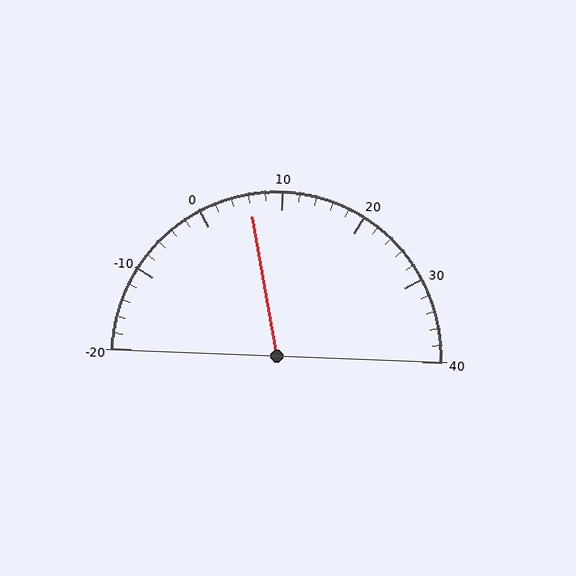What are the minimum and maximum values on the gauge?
The gauge ranges from -20 to 40.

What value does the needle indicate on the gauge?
The needle indicates approximately 6.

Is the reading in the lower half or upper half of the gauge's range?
The reading is in the lower half of the range (-20 to 40).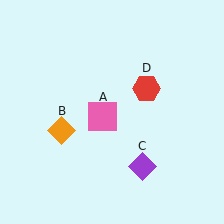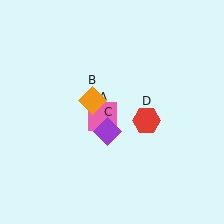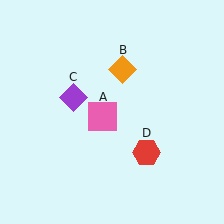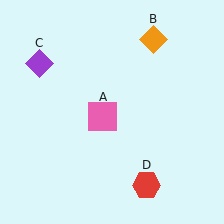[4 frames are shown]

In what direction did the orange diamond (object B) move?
The orange diamond (object B) moved up and to the right.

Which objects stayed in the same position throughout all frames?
Pink square (object A) remained stationary.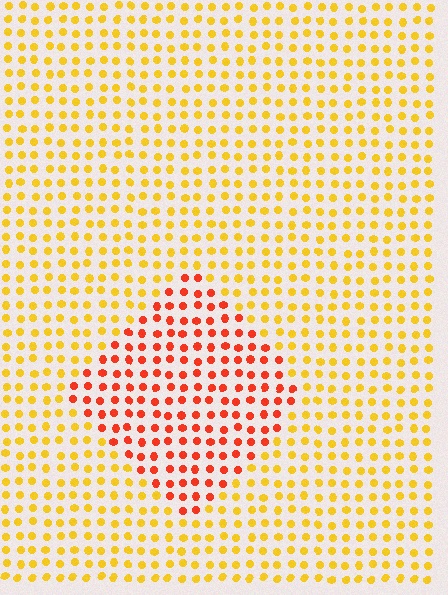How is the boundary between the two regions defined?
The boundary is defined purely by a slight shift in hue (about 42 degrees). Spacing, size, and orientation are identical on both sides.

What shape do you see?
I see a diamond.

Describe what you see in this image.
The image is filled with small yellow elements in a uniform arrangement. A diamond-shaped region is visible where the elements are tinted to a slightly different hue, forming a subtle color boundary.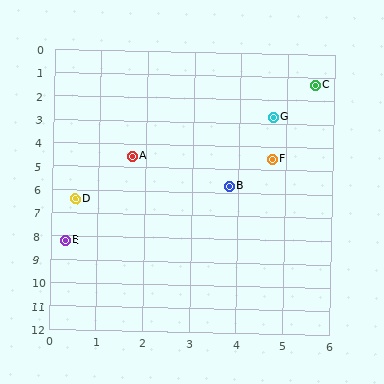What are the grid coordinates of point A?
Point A is at approximately (1.7, 4.5).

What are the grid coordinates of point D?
Point D is at approximately (0.5, 6.4).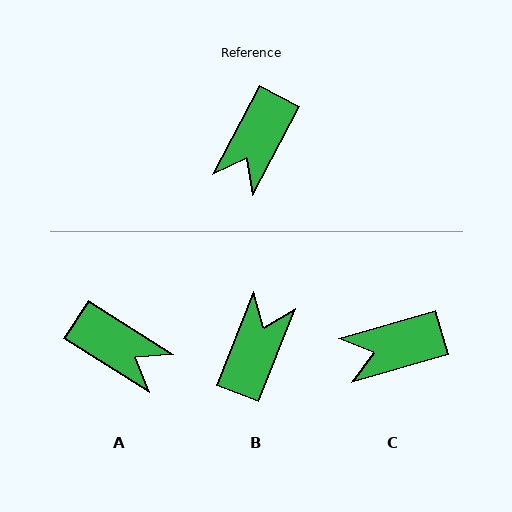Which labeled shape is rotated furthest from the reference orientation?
B, about 174 degrees away.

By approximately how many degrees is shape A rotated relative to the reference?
Approximately 85 degrees counter-clockwise.